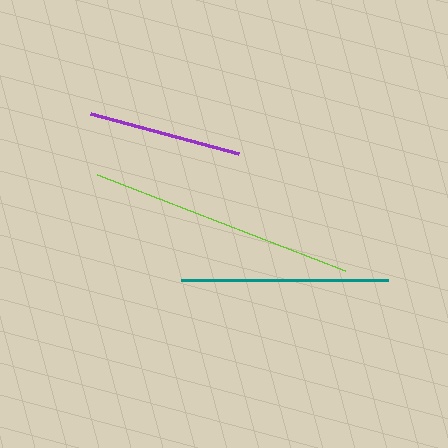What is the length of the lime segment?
The lime segment is approximately 266 pixels long.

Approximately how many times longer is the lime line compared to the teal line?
The lime line is approximately 1.3 times the length of the teal line.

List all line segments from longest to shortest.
From longest to shortest: lime, teal, purple.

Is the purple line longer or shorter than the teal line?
The teal line is longer than the purple line.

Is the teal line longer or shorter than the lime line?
The lime line is longer than the teal line.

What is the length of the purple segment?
The purple segment is approximately 154 pixels long.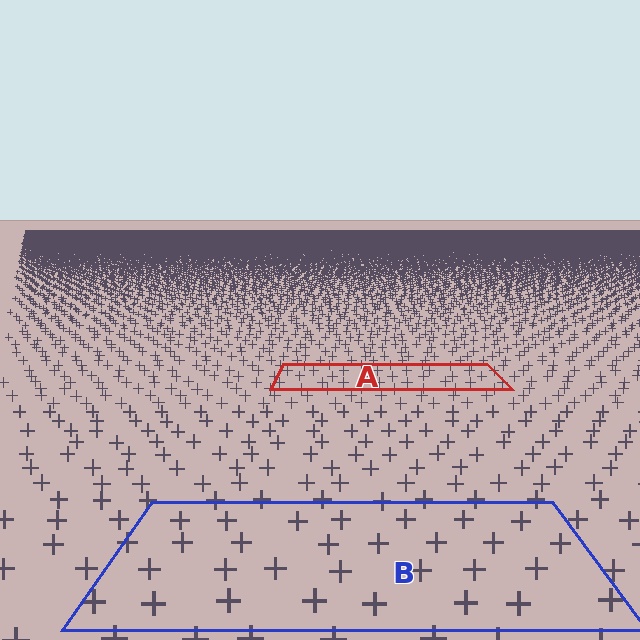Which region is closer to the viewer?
Region B is closer. The texture elements there are larger and more spread out.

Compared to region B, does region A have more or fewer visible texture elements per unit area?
Region A has more texture elements per unit area — they are packed more densely because it is farther away.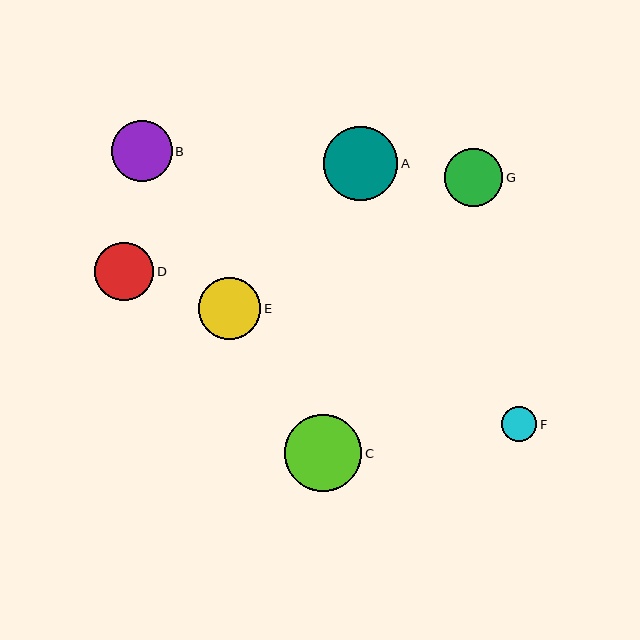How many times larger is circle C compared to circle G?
Circle C is approximately 1.3 times the size of circle G.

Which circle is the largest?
Circle C is the largest with a size of approximately 77 pixels.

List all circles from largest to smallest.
From largest to smallest: C, A, E, B, D, G, F.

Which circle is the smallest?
Circle F is the smallest with a size of approximately 35 pixels.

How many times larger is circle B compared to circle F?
Circle B is approximately 1.7 times the size of circle F.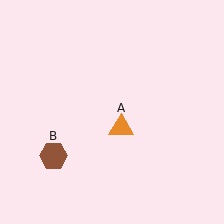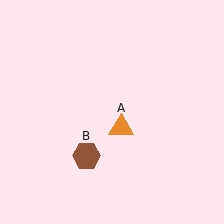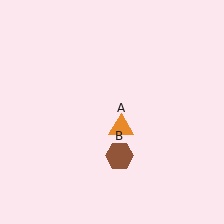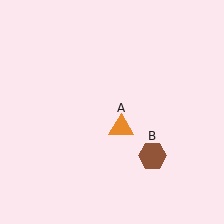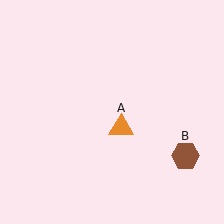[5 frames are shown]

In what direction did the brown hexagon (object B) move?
The brown hexagon (object B) moved right.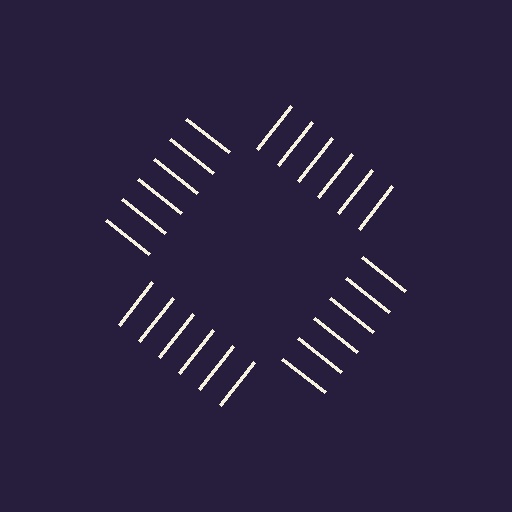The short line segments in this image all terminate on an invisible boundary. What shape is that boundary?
An illusory square — the line segments terminate on its edges but no continuous stroke is drawn.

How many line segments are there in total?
24 — 6 along each of the 4 edges.